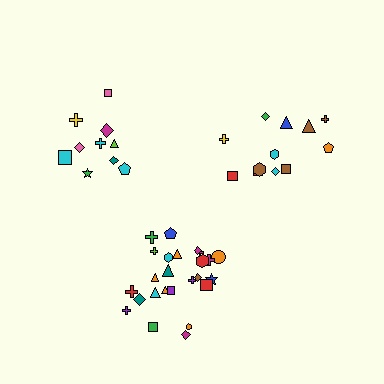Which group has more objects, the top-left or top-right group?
The top-right group.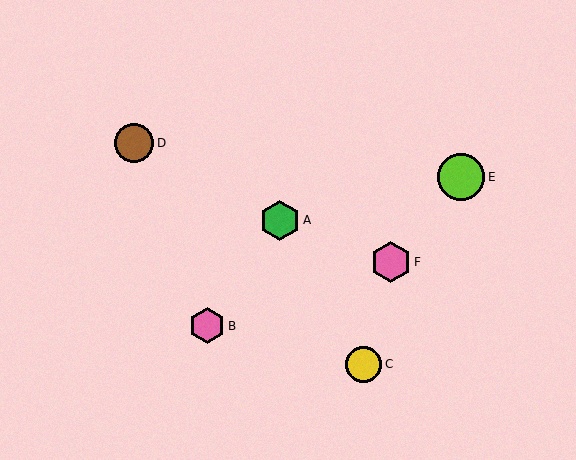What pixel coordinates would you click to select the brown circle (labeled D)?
Click at (134, 143) to select the brown circle D.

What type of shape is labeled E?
Shape E is a lime circle.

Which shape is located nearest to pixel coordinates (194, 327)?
The pink hexagon (labeled B) at (207, 326) is nearest to that location.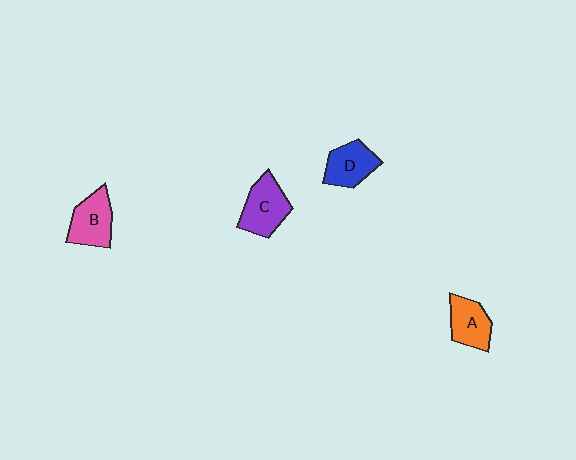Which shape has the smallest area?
Shape A (orange).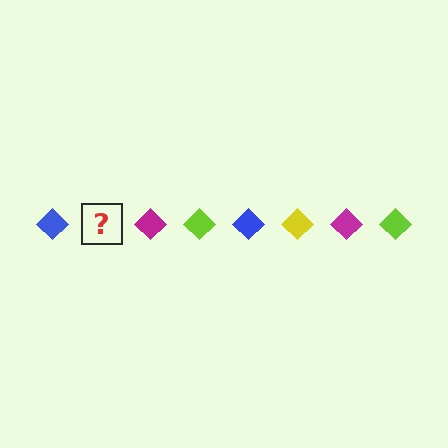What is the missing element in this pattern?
The missing element is a yellow diamond.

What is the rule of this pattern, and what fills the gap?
The rule is that the pattern cycles through blue, yellow, magenta, lime diamonds. The gap should be filled with a yellow diamond.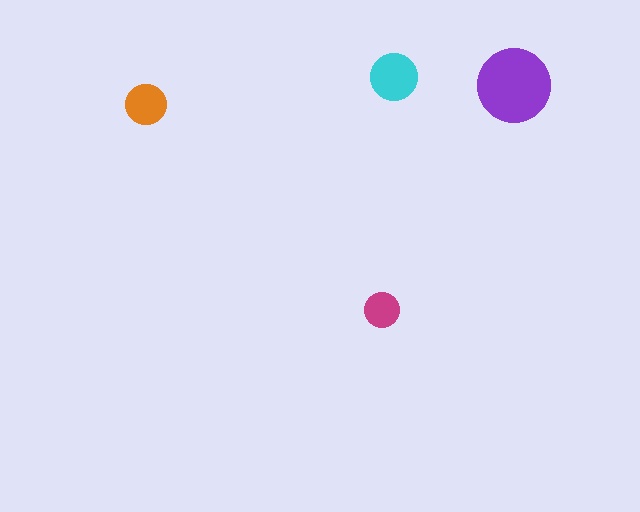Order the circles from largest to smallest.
the purple one, the cyan one, the orange one, the magenta one.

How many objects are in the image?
There are 4 objects in the image.